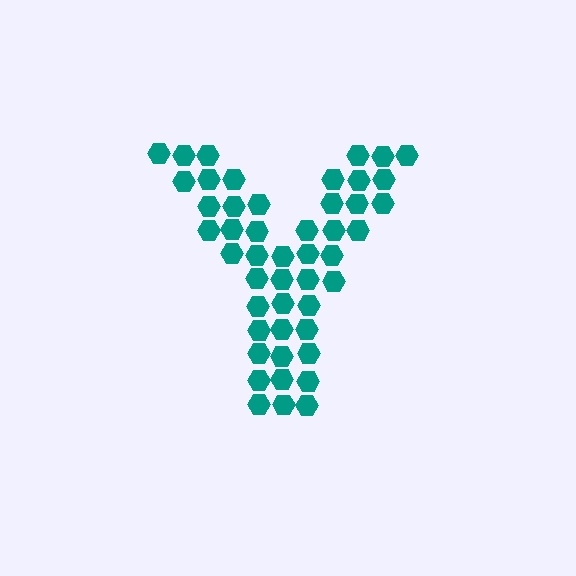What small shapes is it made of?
It is made of small hexagons.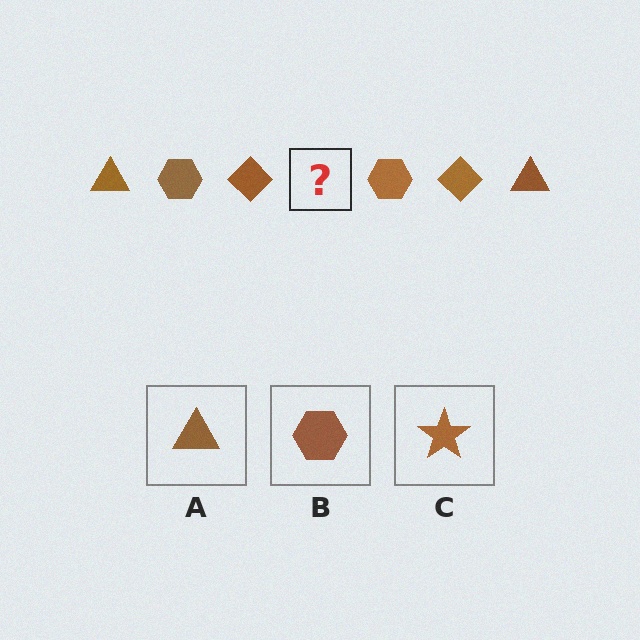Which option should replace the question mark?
Option A.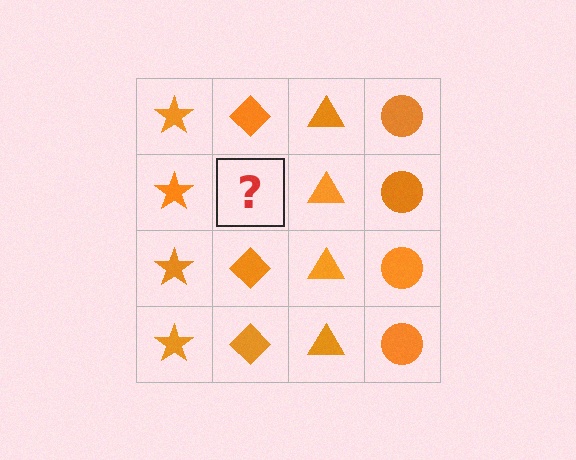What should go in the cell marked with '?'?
The missing cell should contain an orange diamond.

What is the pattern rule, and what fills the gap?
The rule is that each column has a consistent shape. The gap should be filled with an orange diamond.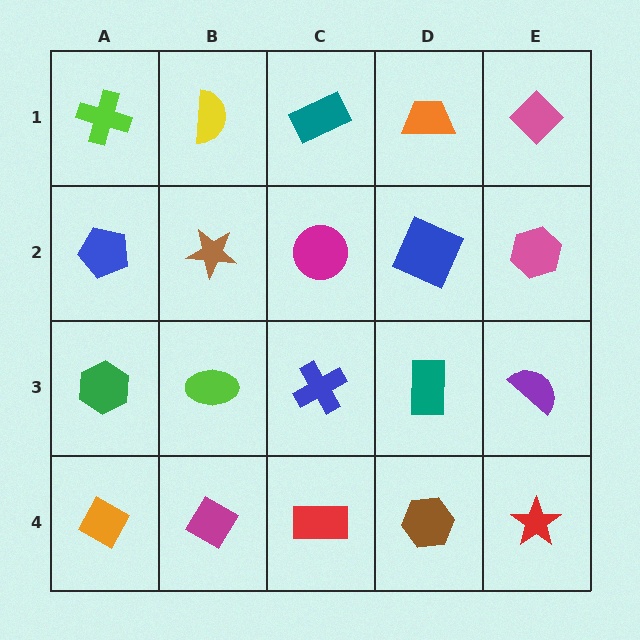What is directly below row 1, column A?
A blue pentagon.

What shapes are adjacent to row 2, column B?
A yellow semicircle (row 1, column B), a lime ellipse (row 3, column B), a blue pentagon (row 2, column A), a magenta circle (row 2, column C).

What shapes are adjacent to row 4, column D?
A teal rectangle (row 3, column D), a red rectangle (row 4, column C), a red star (row 4, column E).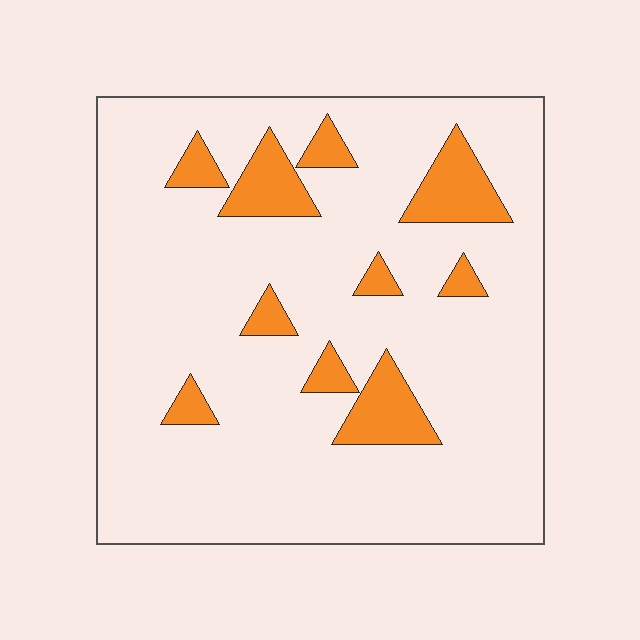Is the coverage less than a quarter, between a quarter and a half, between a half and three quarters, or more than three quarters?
Less than a quarter.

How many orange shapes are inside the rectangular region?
10.